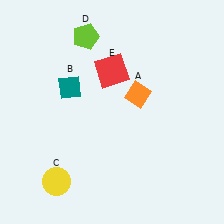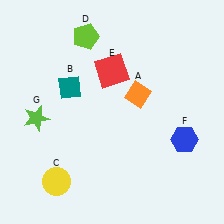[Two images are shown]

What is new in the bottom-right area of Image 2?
A blue hexagon (F) was added in the bottom-right area of Image 2.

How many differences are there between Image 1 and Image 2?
There are 2 differences between the two images.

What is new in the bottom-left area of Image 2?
A lime star (G) was added in the bottom-left area of Image 2.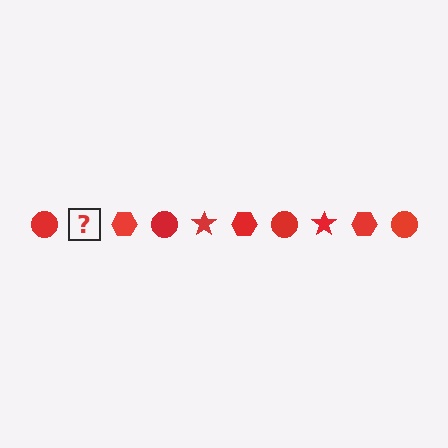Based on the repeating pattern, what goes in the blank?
The blank should be a red star.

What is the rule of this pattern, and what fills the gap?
The rule is that the pattern cycles through circle, star, hexagon shapes in red. The gap should be filled with a red star.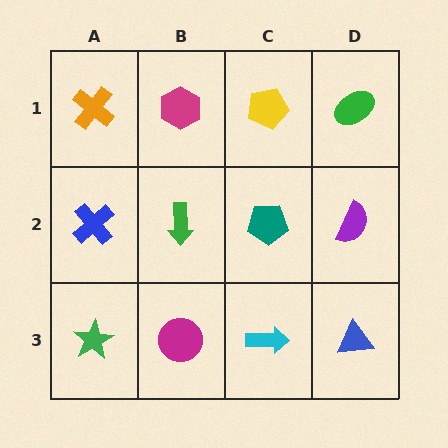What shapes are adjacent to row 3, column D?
A purple semicircle (row 2, column D), a cyan arrow (row 3, column C).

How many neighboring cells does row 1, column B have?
3.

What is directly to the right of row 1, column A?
A magenta hexagon.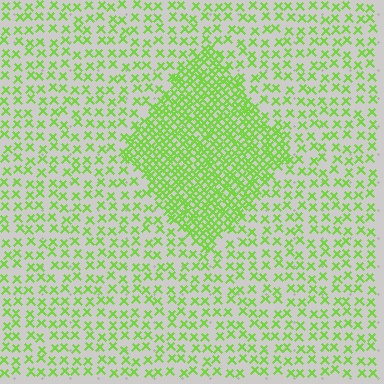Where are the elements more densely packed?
The elements are more densely packed inside the diamond boundary.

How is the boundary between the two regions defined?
The boundary is defined by a change in element density (approximately 2.5x ratio). All elements are the same color, size, and shape.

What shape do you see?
I see a diamond.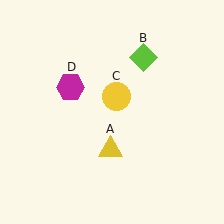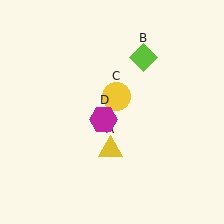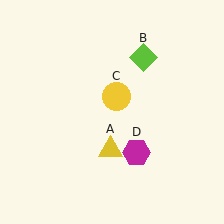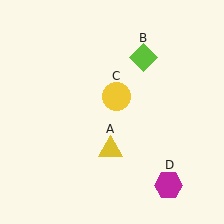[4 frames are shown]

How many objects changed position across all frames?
1 object changed position: magenta hexagon (object D).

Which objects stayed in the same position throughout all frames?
Yellow triangle (object A) and lime diamond (object B) and yellow circle (object C) remained stationary.